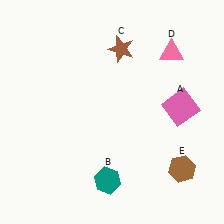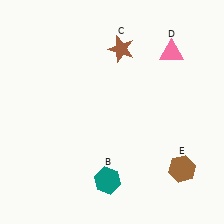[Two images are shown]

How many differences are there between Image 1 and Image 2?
There is 1 difference between the two images.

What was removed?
The pink square (A) was removed in Image 2.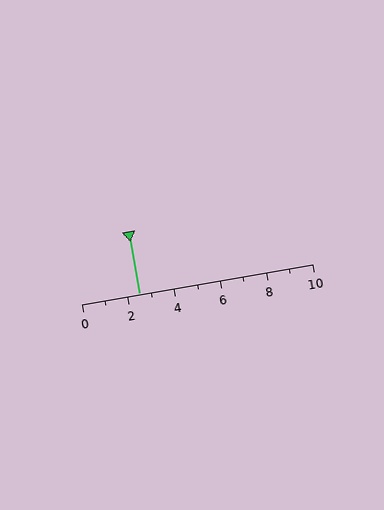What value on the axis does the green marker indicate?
The marker indicates approximately 2.5.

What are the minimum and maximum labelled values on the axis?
The axis runs from 0 to 10.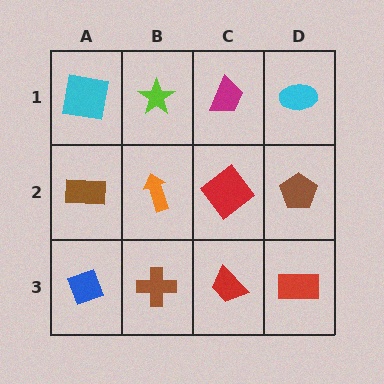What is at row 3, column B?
A brown cross.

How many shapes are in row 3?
4 shapes.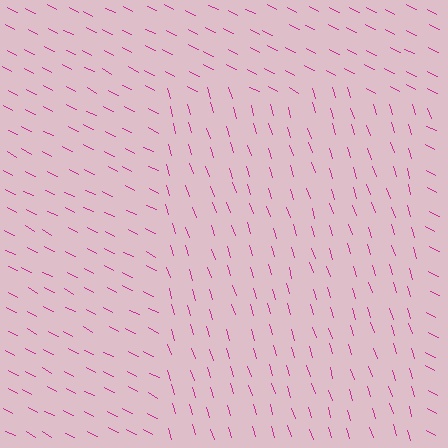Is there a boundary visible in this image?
Yes, there is a texture boundary formed by a change in line orientation.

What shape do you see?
I see a rectangle.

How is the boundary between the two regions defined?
The boundary is defined purely by a change in line orientation (approximately 45 degrees difference). All lines are the same color and thickness.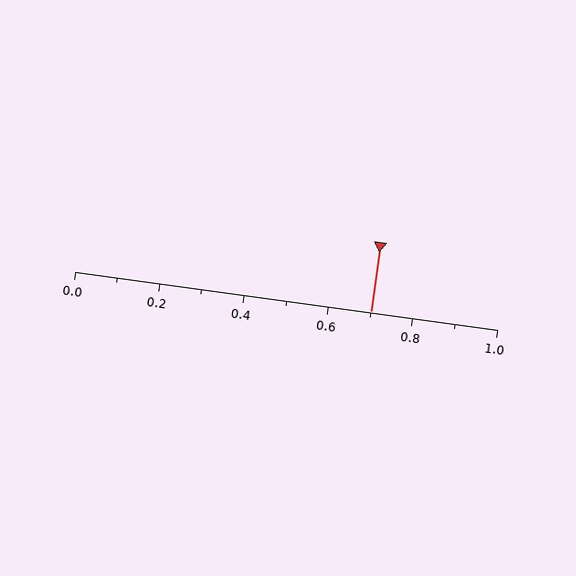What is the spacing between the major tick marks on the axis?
The major ticks are spaced 0.2 apart.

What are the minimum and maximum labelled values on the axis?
The axis runs from 0.0 to 1.0.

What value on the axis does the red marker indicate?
The marker indicates approximately 0.7.